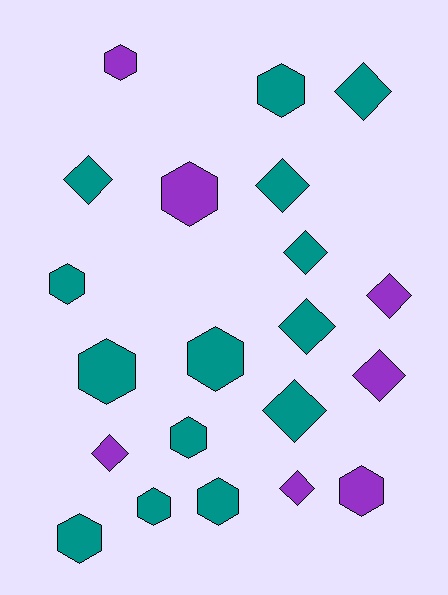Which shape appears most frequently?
Hexagon, with 11 objects.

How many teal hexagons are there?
There are 8 teal hexagons.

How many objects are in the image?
There are 21 objects.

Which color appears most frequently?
Teal, with 14 objects.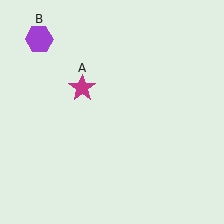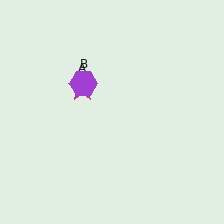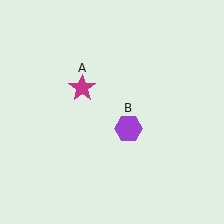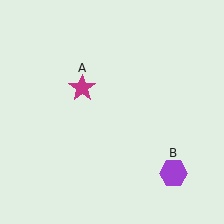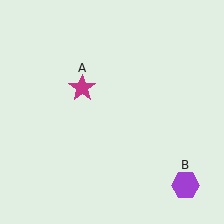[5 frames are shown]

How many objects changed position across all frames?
1 object changed position: purple hexagon (object B).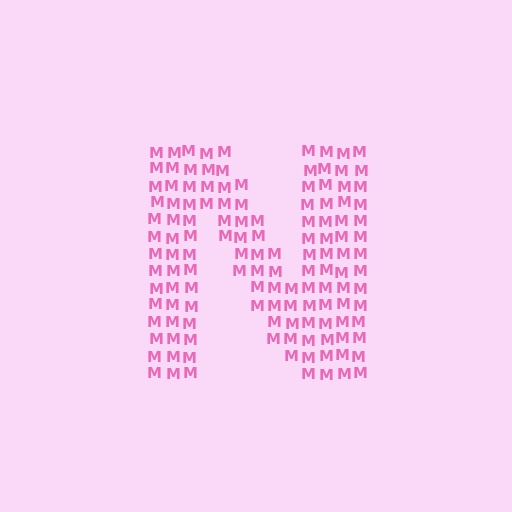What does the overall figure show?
The overall figure shows the letter N.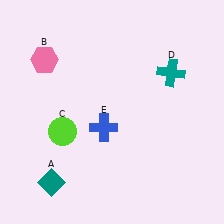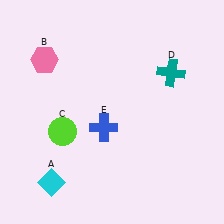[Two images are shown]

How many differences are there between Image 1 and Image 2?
There is 1 difference between the two images.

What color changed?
The diamond (A) changed from teal in Image 1 to cyan in Image 2.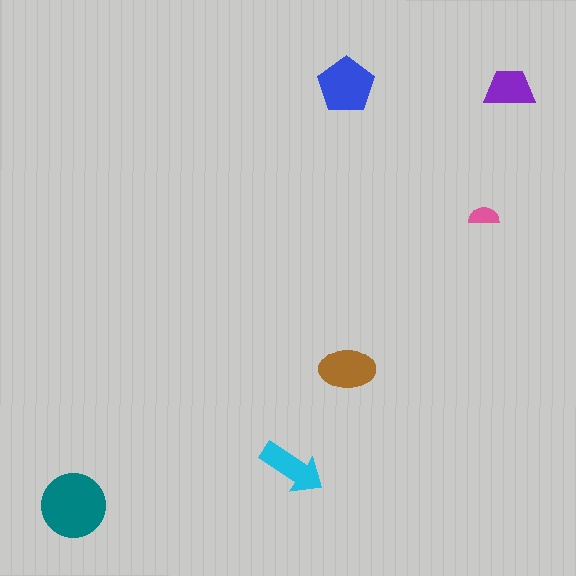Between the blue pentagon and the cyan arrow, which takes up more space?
The blue pentagon.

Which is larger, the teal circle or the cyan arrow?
The teal circle.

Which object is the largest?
The teal circle.